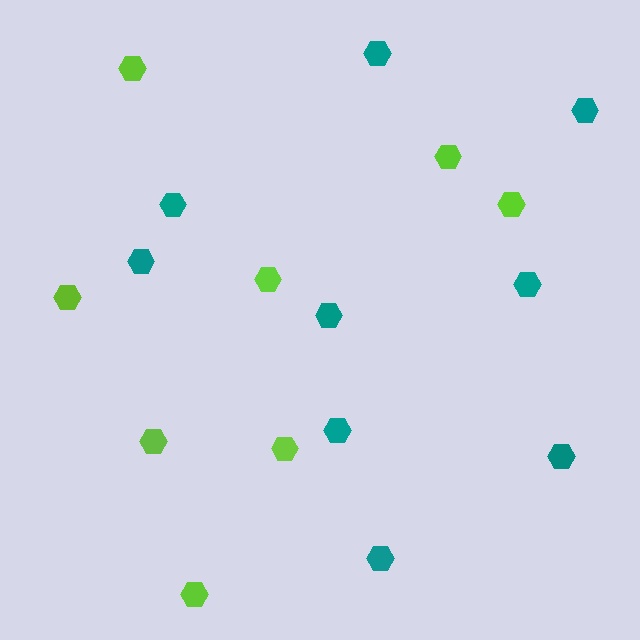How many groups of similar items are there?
There are 2 groups: one group of lime hexagons (8) and one group of teal hexagons (9).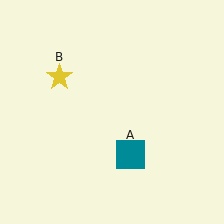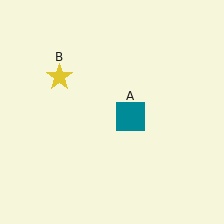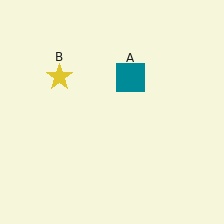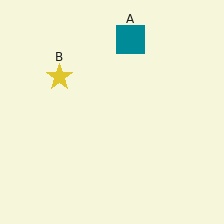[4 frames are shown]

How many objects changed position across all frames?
1 object changed position: teal square (object A).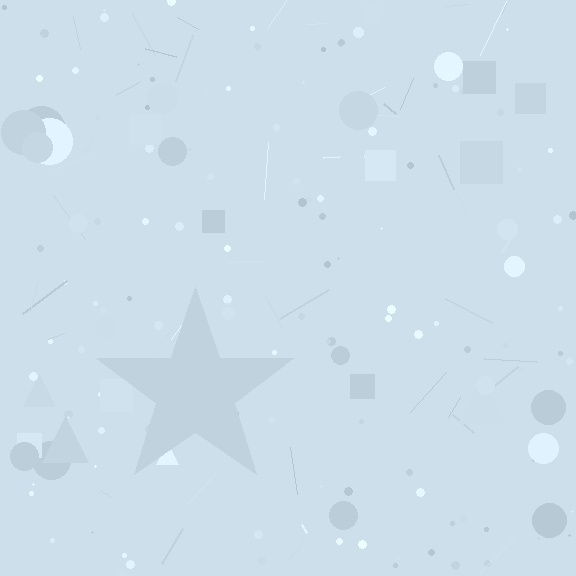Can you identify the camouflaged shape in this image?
The camouflaged shape is a star.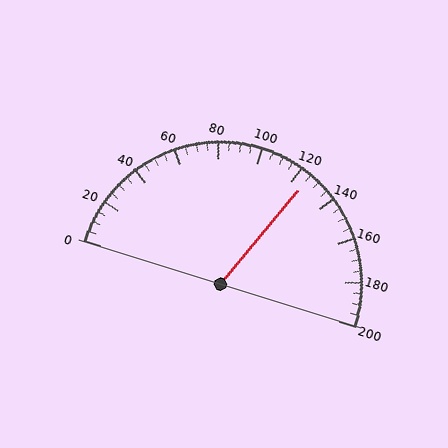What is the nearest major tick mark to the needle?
The nearest major tick mark is 120.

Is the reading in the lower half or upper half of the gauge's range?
The reading is in the upper half of the range (0 to 200).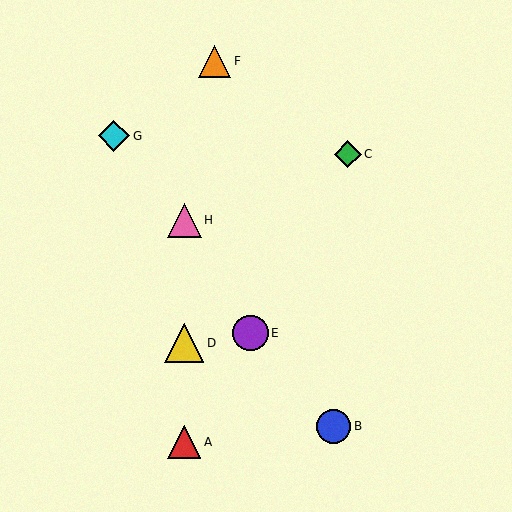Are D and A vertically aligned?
Yes, both are at x≈184.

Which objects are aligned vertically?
Objects A, D, H are aligned vertically.